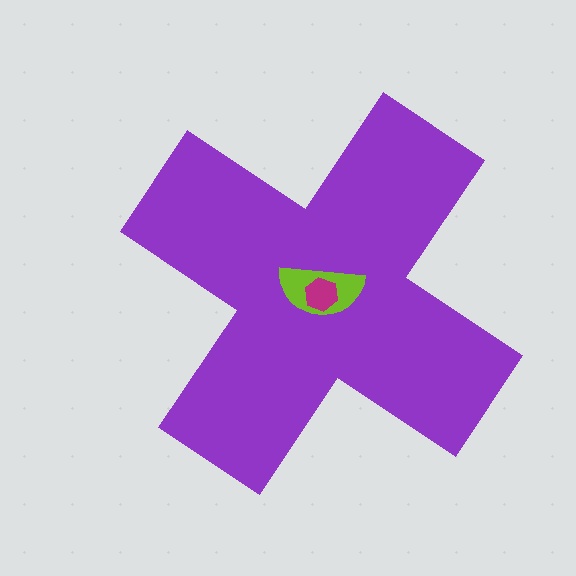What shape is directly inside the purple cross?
The lime semicircle.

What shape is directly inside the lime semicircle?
The magenta hexagon.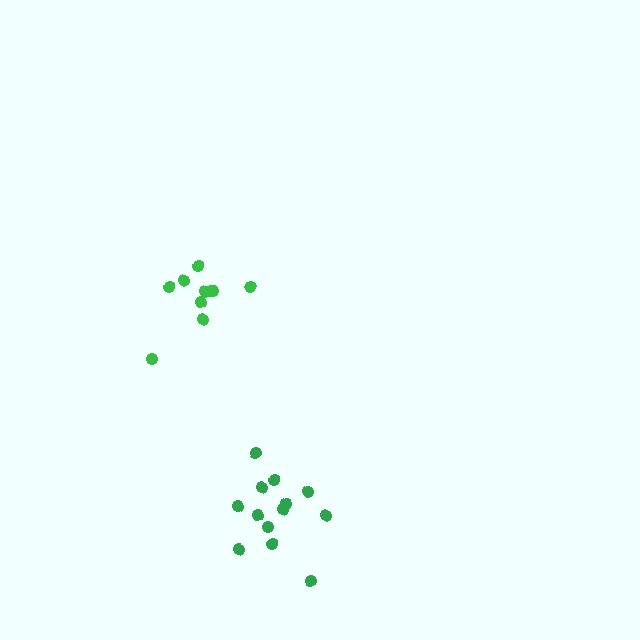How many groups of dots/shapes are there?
There are 2 groups.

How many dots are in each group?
Group 1: 10 dots, Group 2: 13 dots (23 total).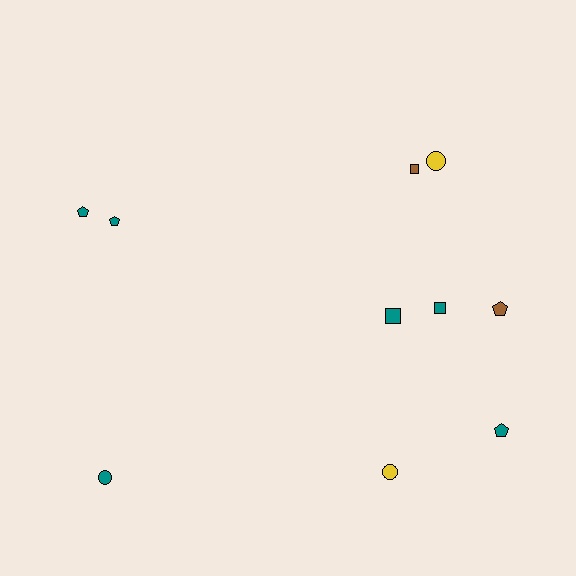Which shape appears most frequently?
Pentagon, with 4 objects.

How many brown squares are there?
There is 1 brown square.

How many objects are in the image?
There are 10 objects.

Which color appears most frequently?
Teal, with 6 objects.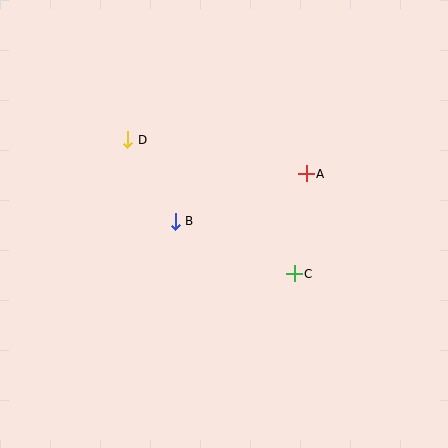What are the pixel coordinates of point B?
Point B is at (175, 221).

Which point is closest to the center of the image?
Point B at (175, 221) is closest to the center.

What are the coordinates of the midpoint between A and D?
The midpoint between A and D is at (217, 157).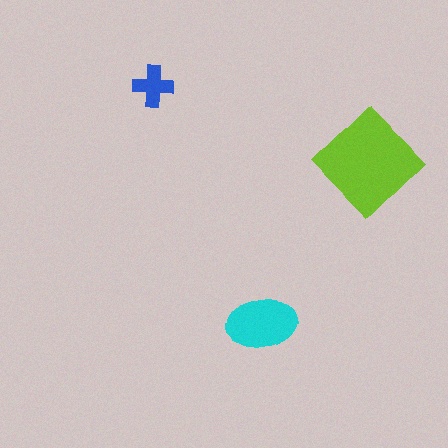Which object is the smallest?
The blue cross.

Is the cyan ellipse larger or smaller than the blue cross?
Larger.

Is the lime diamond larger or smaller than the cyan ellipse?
Larger.